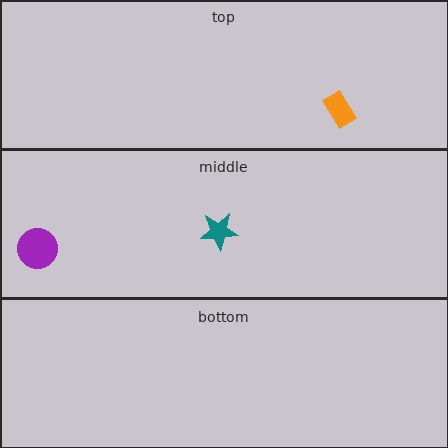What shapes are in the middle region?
The purple circle, the teal star.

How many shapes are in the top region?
1.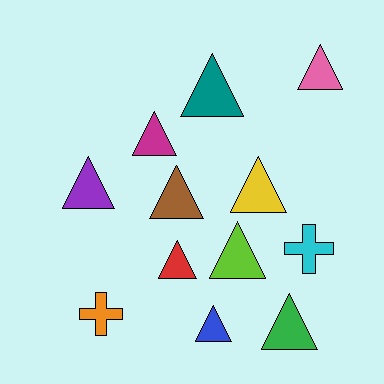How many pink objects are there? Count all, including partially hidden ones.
There is 1 pink object.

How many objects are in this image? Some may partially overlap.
There are 12 objects.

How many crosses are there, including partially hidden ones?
There are 2 crosses.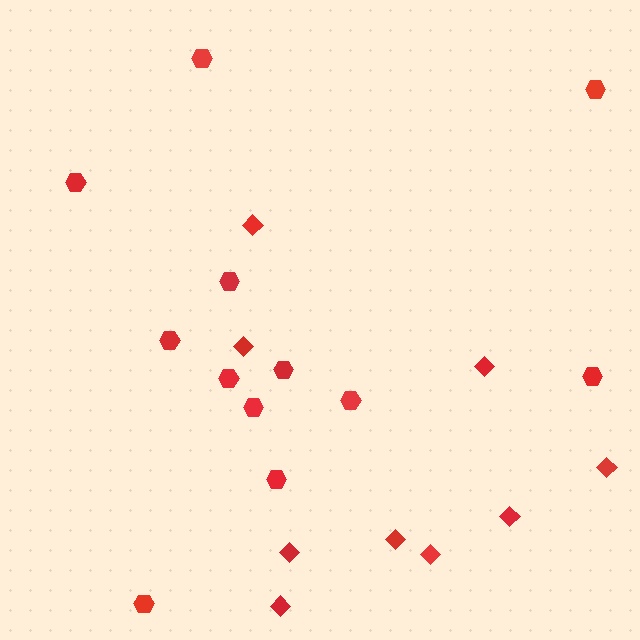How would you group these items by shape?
There are 2 groups: one group of diamonds (9) and one group of hexagons (12).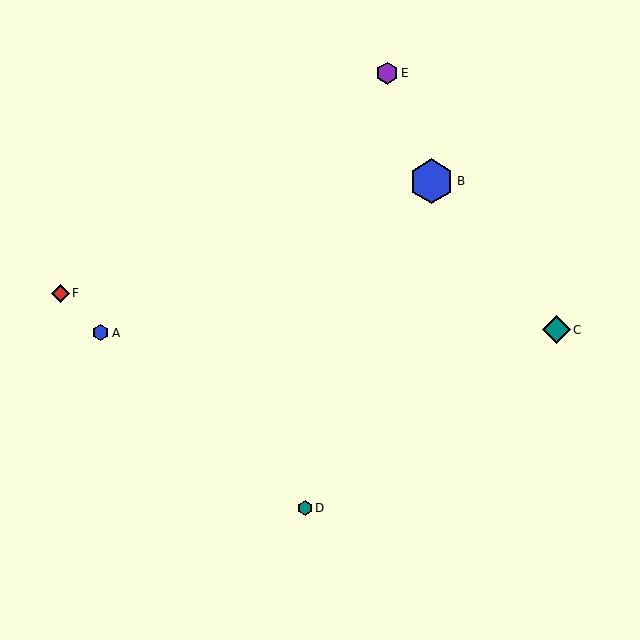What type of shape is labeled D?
Shape D is a teal hexagon.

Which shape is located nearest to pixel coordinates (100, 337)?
The blue hexagon (labeled A) at (101, 333) is nearest to that location.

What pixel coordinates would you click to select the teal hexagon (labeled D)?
Click at (305, 508) to select the teal hexagon D.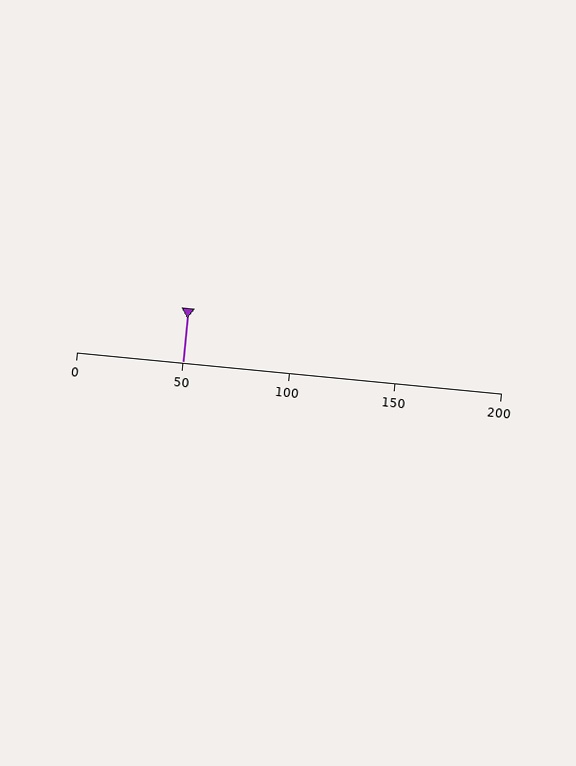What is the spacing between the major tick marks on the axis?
The major ticks are spaced 50 apart.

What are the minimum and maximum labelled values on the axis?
The axis runs from 0 to 200.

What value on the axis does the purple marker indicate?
The marker indicates approximately 50.